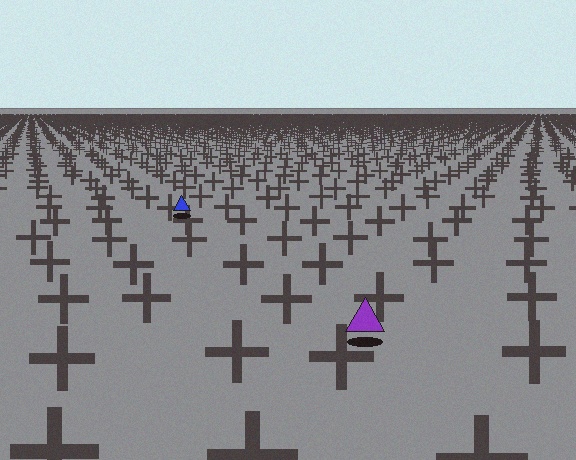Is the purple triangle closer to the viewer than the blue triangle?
Yes. The purple triangle is closer — you can tell from the texture gradient: the ground texture is coarser near it.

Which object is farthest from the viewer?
The blue triangle is farthest from the viewer. It appears smaller and the ground texture around it is denser.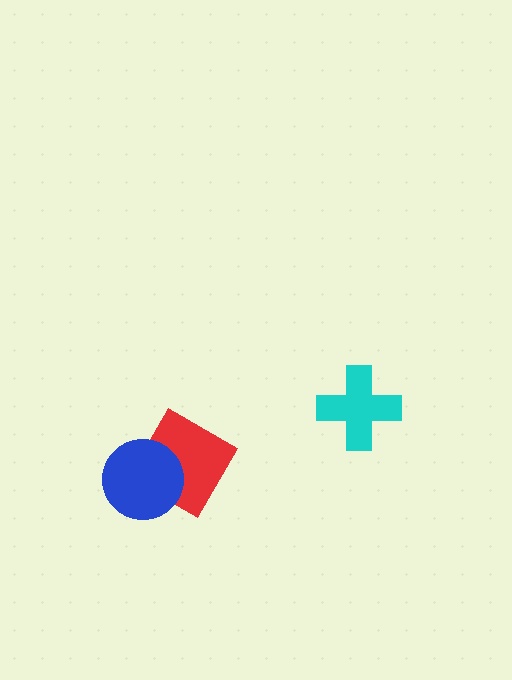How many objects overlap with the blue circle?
1 object overlaps with the blue circle.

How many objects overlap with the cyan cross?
0 objects overlap with the cyan cross.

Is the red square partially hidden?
Yes, it is partially covered by another shape.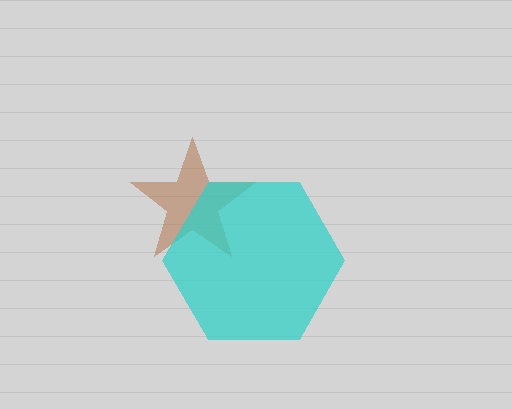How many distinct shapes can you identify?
There are 2 distinct shapes: a brown star, a cyan hexagon.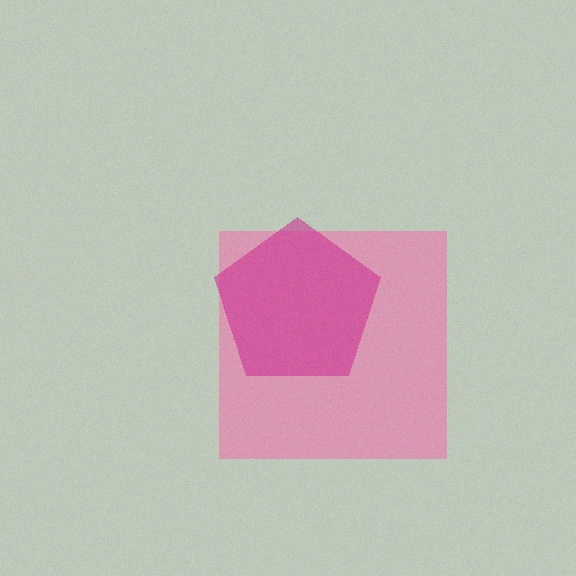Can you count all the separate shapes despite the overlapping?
Yes, there are 2 separate shapes.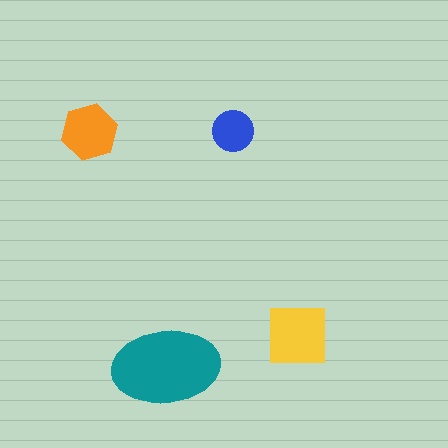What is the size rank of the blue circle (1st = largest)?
4th.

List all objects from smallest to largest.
The blue circle, the orange hexagon, the yellow square, the teal ellipse.